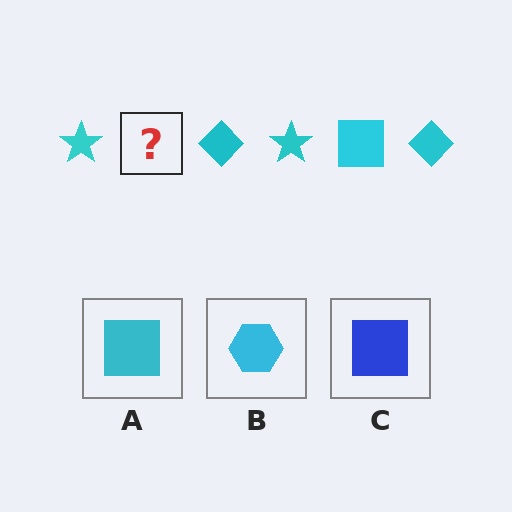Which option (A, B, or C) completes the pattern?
A.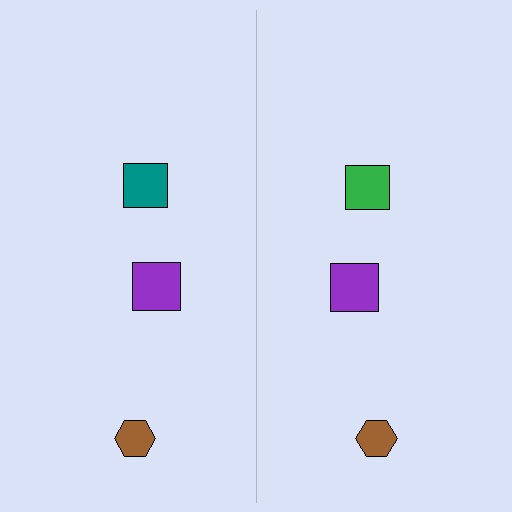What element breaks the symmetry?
The green square on the right side breaks the symmetry — its mirror counterpart is teal.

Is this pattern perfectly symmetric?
No, the pattern is not perfectly symmetric. The green square on the right side breaks the symmetry — its mirror counterpart is teal.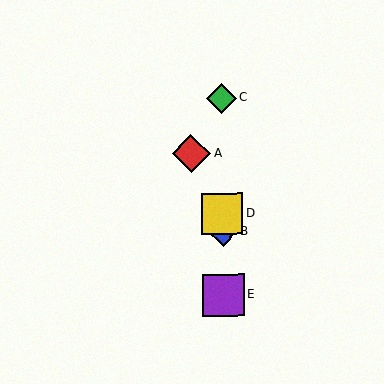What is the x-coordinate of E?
Object E is at x≈223.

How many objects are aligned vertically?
4 objects (B, C, D, E) are aligned vertically.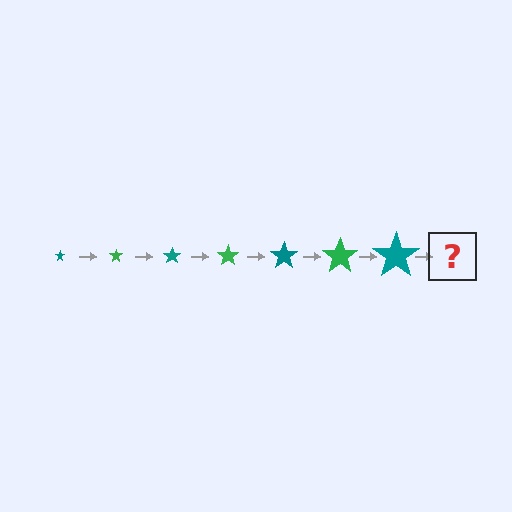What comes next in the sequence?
The next element should be a green star, larger than the previous one.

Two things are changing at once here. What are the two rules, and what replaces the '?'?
The two rules are that the star grows larger each step and the color cycles through teal and green. The '?' should be a green star, larger than the previous one.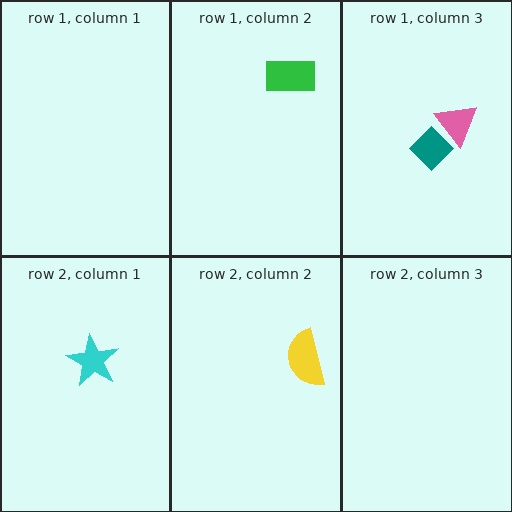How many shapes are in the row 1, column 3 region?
2.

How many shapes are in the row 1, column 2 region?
1.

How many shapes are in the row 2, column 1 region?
1.